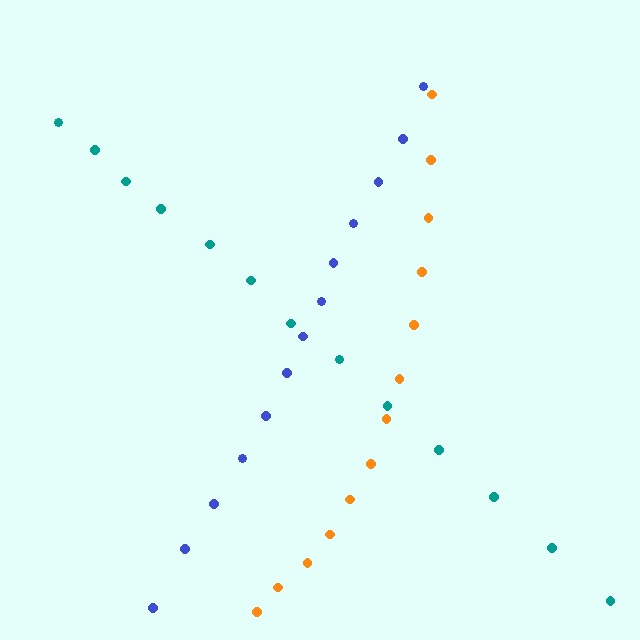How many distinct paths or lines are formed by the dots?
There are 3 distinct paths.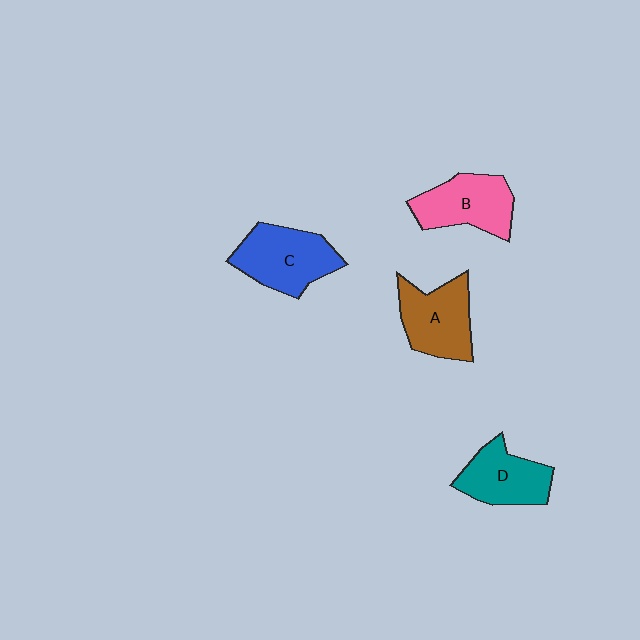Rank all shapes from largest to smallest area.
From largest to smallest: C (blue), A (brown), B (pink), D (teal).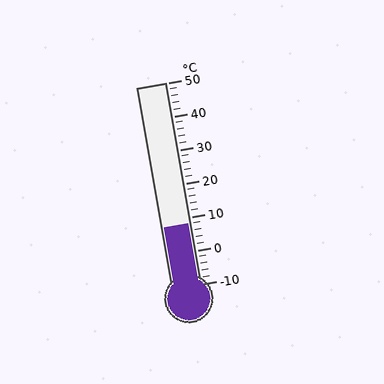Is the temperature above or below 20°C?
The temperature is below 20°C.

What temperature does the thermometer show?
The thermometer shows approximately 8°C.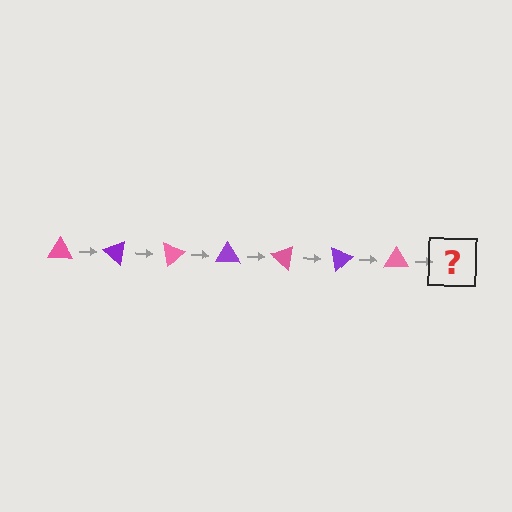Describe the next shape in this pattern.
It should be a purple triangle, rotated 280 degrees from the start.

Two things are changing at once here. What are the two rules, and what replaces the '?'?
The two rules are that it rotates 40 degrees each step and the color cycles through pink and purple. The '?' should be a purple triangle, rotated 280 degrees from the start.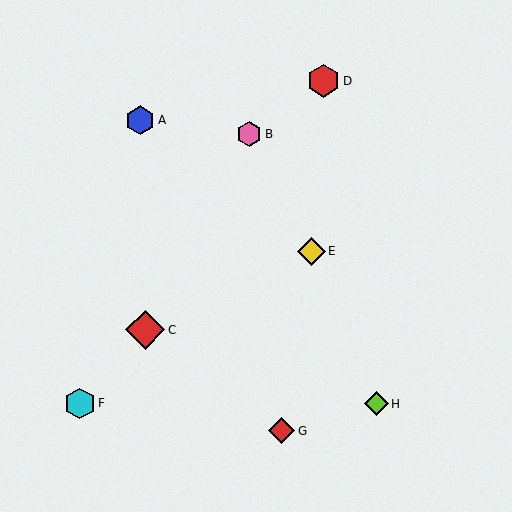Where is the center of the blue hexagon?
The center of the blue hexagon is at (140, 120).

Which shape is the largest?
The red diamond (labeled C) is the largest.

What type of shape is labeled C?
Shape C is a red diamond.